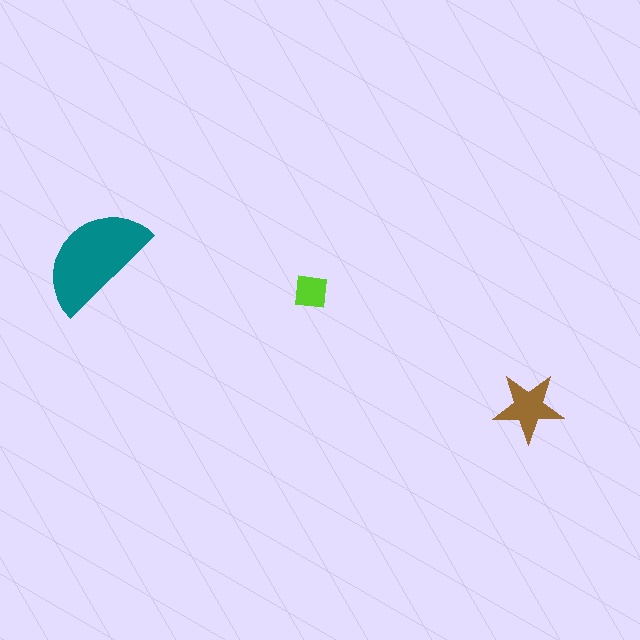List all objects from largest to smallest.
The teal semicircle, the brown star, the lime square.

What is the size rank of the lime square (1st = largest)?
3rd.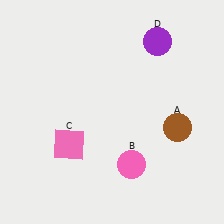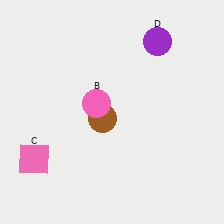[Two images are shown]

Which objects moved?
The objects that moved are: the brown circle (A), the pink circle (B), the pink square (C).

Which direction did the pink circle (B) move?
The pink circle (B) moved up.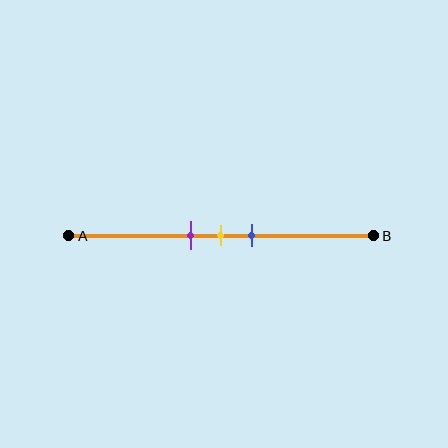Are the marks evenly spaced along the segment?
Yes, the marks are approximately evenly spaced.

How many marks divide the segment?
There are 3 marks dividing the segment.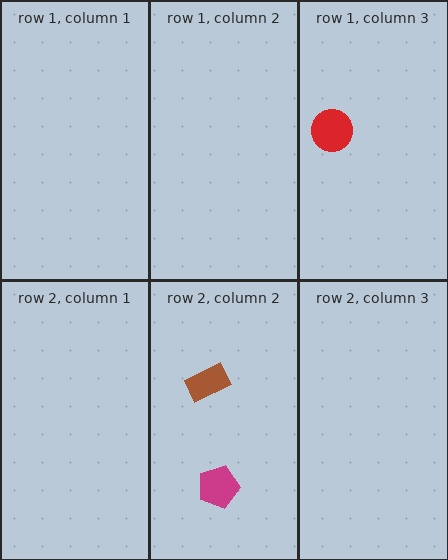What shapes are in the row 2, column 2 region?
The magenta pentagon, the brown rectangle.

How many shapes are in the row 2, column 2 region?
2.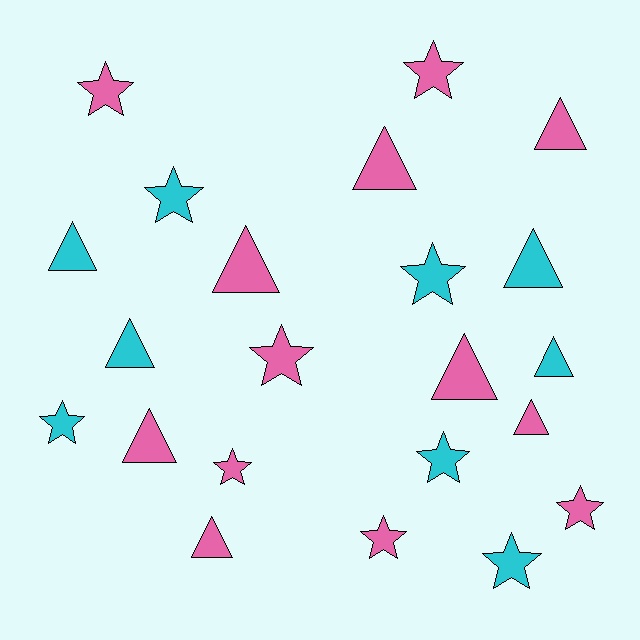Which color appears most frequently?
Pink, with 13 objects.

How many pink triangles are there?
There are 7 pink triangles.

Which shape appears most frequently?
Star, with 11 objects.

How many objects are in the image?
There are 22 objects.